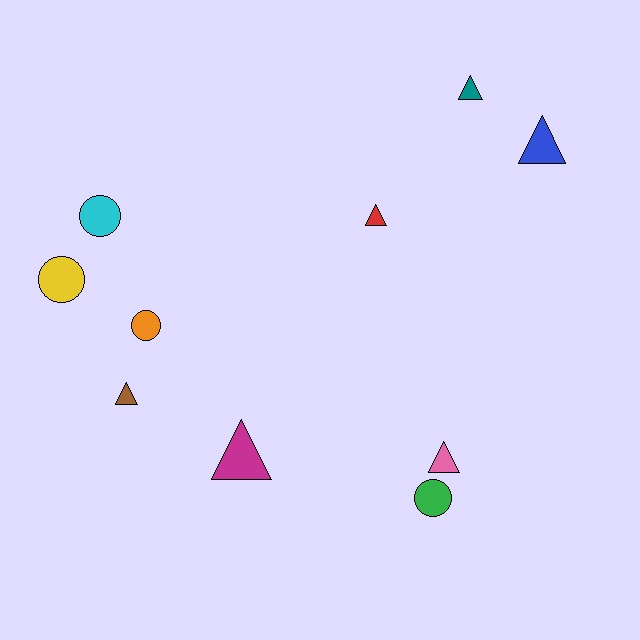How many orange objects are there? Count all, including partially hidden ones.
There is 1 orange object.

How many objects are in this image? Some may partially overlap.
There are 10 objects.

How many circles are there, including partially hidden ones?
There are 4 circles.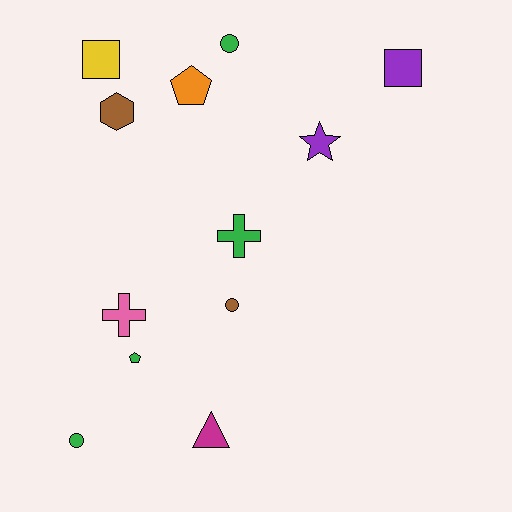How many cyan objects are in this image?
There are no cyan objects.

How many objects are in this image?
There are 12 objects.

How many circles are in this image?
There are 3 circles.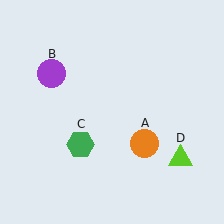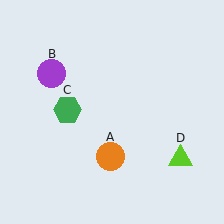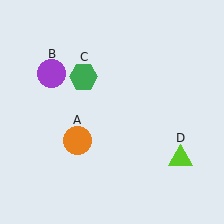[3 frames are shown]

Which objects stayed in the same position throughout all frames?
Purple circle (object B) and lime triangle (object D) remained stationary.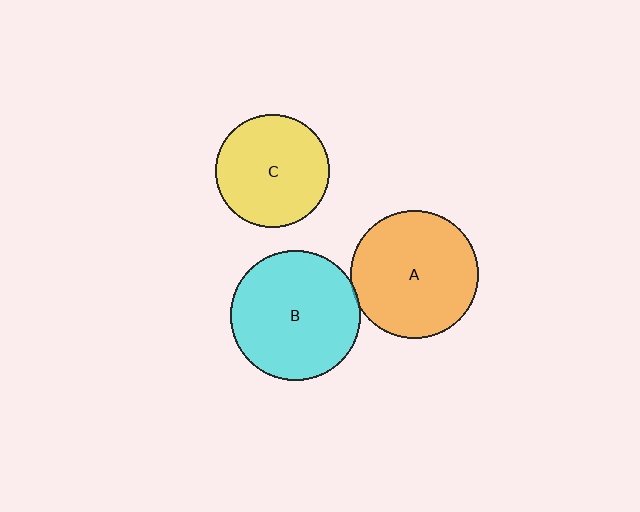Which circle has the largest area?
Circle B (cyan).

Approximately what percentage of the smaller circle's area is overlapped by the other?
Approximately 5%.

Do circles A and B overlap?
Yes.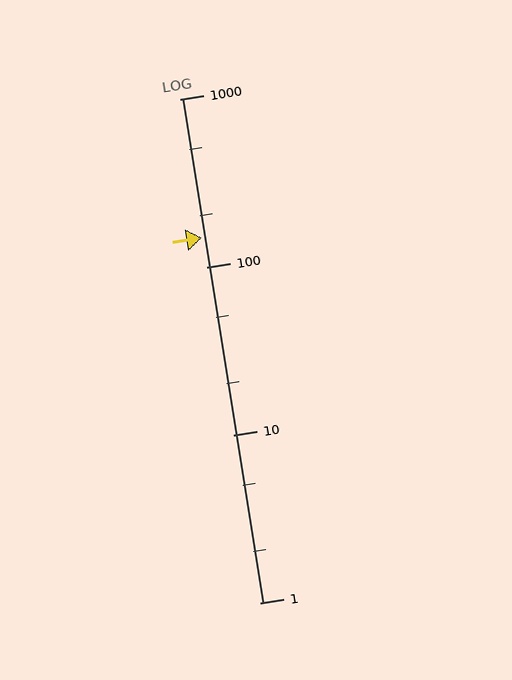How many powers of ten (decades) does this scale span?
The scale spans 3 decades, from 1 to 1000.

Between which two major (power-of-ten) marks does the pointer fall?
The pointer is between 100 and 1000.